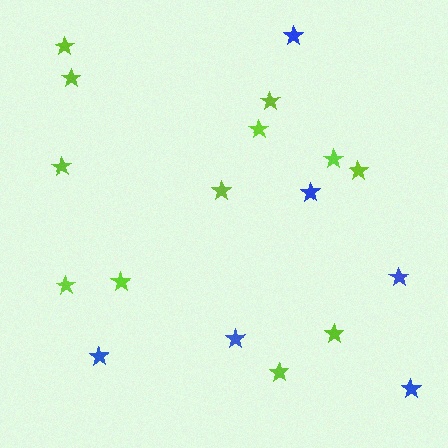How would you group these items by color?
There are 2 groups: one group of lime stars (12) and one group of blue stars (6).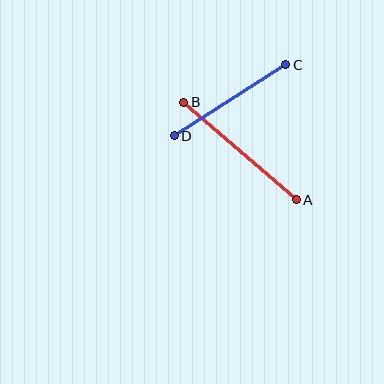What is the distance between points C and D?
The distance is approximately 132 pixels.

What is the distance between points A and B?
The distance is approximately 149 pixels.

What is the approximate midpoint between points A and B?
The midpoint is at approximately (240, 151) pixels.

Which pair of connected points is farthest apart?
Points A and B are farthest apart.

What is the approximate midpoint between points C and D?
The midpoint is at approximately (230, 100) pixels.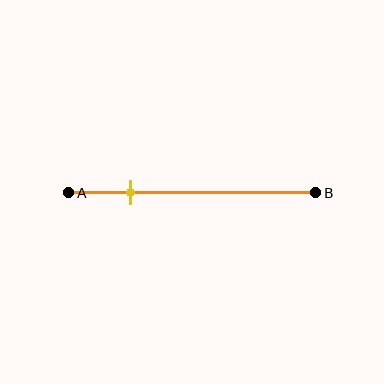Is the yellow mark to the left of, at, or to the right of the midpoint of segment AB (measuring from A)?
The yellow mark is to the left of the midpoint of segment AB.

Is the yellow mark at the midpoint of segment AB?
No, the mark is at about 25% from A, not at the 50% midpoint.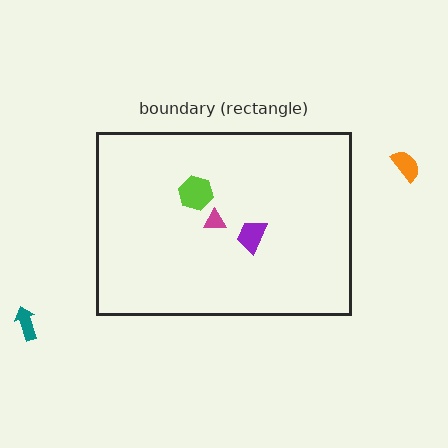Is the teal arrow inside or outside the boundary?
Outside.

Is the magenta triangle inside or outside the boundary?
Inside.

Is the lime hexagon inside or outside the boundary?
Inside.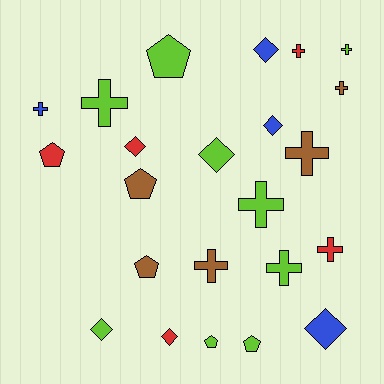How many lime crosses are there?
There are 4 lime crosses.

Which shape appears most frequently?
Cross, with 10 objects.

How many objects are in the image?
There are 23 objects.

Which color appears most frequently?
Lime, with 9 objects.